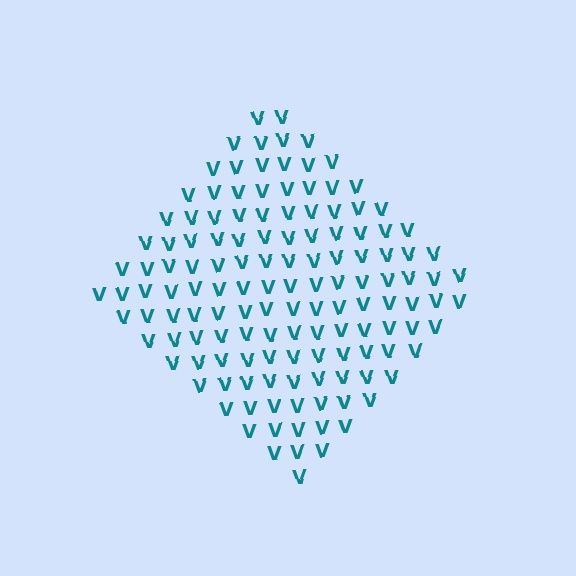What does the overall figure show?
The overall figure shows a diamond.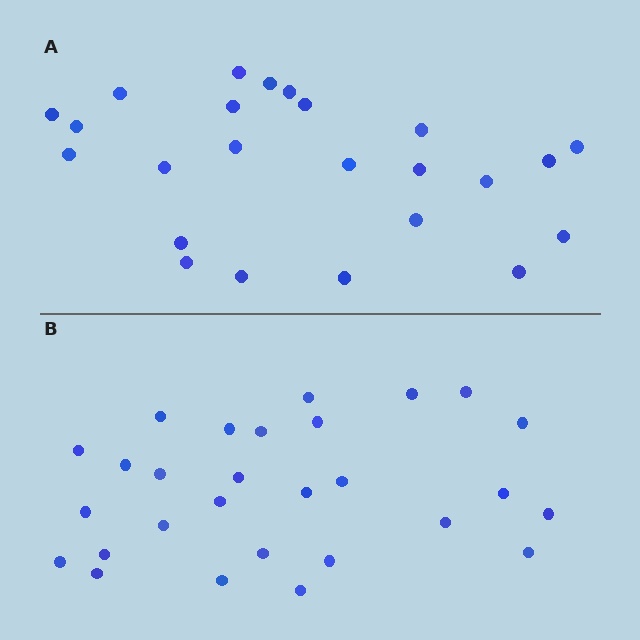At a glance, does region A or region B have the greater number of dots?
Region B (the bottom region) has more dots.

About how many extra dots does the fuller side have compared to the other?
Region B has about 4 more dots than region A.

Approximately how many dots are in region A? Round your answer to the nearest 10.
About 20 dots. (The exact count is 24, which rounds to 20.)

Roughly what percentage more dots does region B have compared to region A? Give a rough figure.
About 15% more.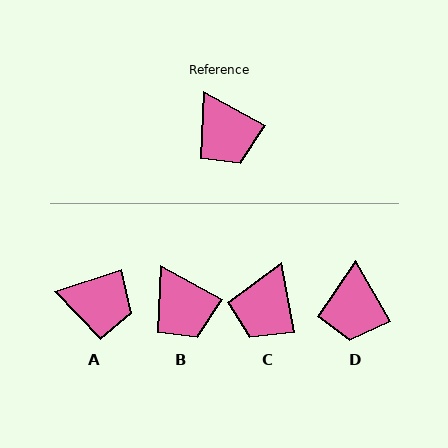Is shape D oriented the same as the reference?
No, it is off by about 31 degrees.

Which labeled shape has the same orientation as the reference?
B.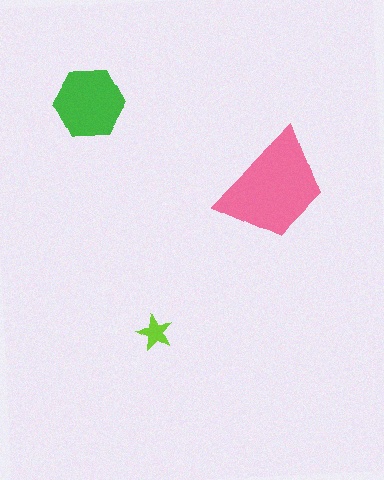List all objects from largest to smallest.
The pink trapezoid, the green hexagon, the lime star.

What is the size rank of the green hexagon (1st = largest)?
2nd.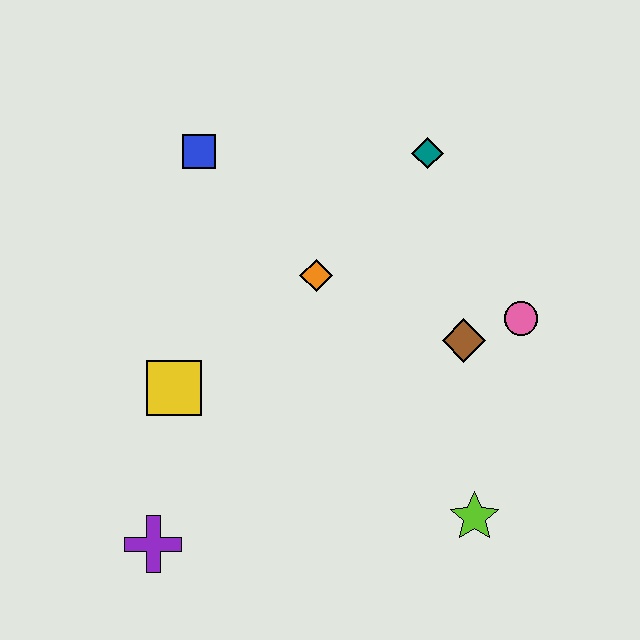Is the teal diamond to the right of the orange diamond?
Yes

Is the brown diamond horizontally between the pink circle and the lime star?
No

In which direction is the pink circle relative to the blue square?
The pink circle is to the right of the blue square.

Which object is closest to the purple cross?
The yellow square is closest to the purple cross.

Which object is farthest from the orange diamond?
The purple cross is farthest from the orange diamond.